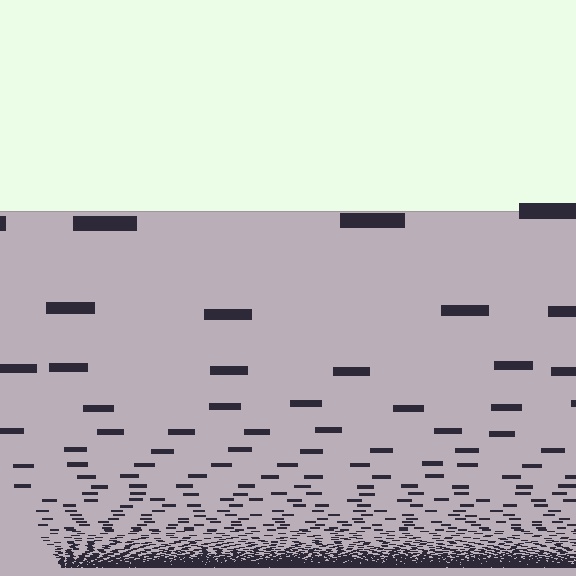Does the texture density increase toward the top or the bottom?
Density increases toward the bottom.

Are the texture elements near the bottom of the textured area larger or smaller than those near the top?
Smaller. The gradient is inverted — elements near the bottom are smaller and denser.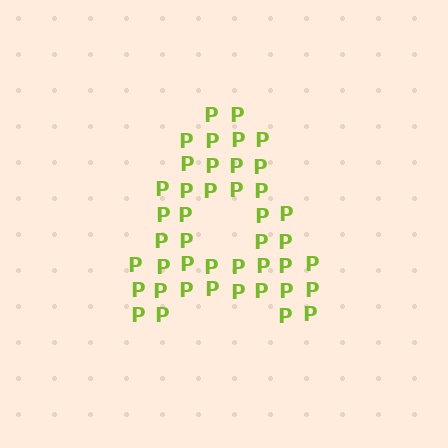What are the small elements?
The small elements are letter P's.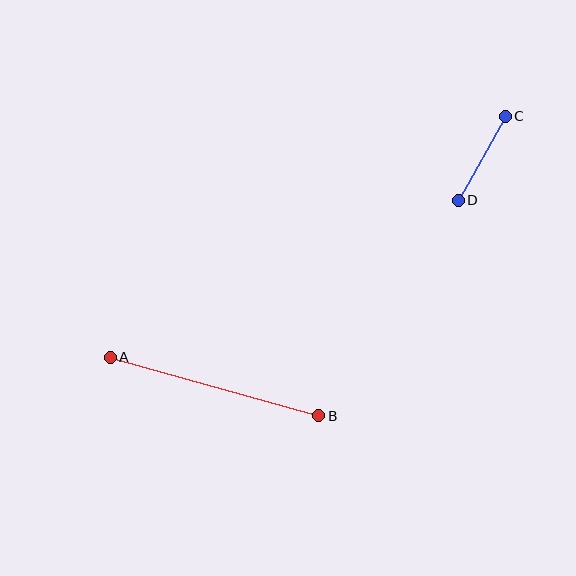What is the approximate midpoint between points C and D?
The midpoint is at approximately (482, 158) pixels.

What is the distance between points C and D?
The distance is approximately 96 pixels.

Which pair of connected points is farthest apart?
Points A and B are farthest apart.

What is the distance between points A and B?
The distance is approximately 216 pixels.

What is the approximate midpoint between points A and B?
The midpoint is at approximately (214, 386) pixels.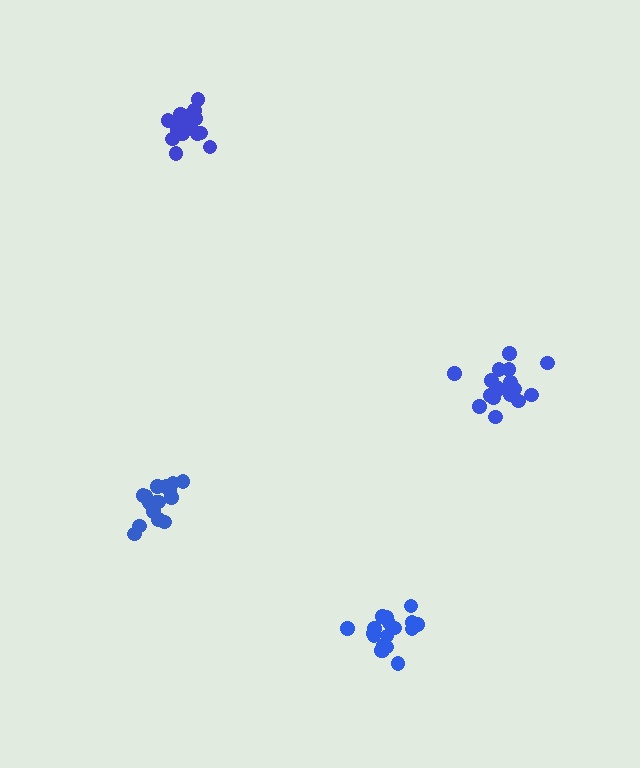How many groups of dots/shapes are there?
There are 4 groups.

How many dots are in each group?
Group 1: 19 dots, Group 2: 17 dots, Group 3: 18 dots, Group 4: 17 dots (71 total).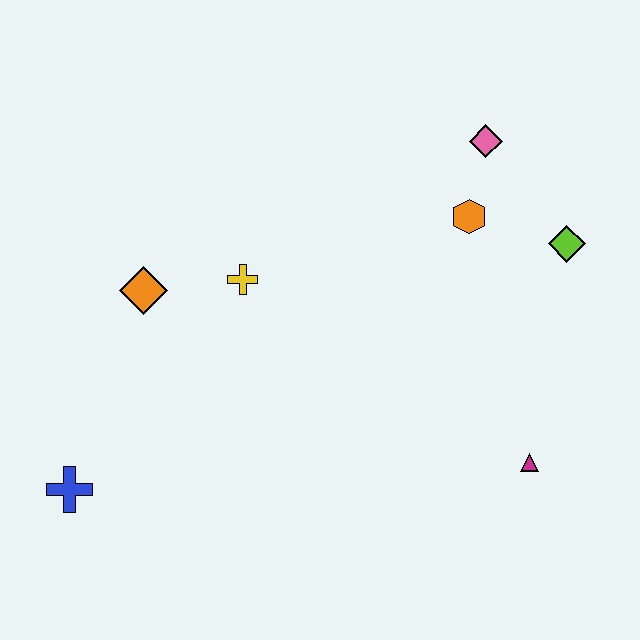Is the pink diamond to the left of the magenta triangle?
Yes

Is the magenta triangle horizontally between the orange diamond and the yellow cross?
No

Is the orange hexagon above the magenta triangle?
Yes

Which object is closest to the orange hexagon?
The pink diamond is closest to the orange hexagon.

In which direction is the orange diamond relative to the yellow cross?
The orange diamond is to the left of the yellow cross.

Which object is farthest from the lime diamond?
The blue cross is farthest from the lime diamond.